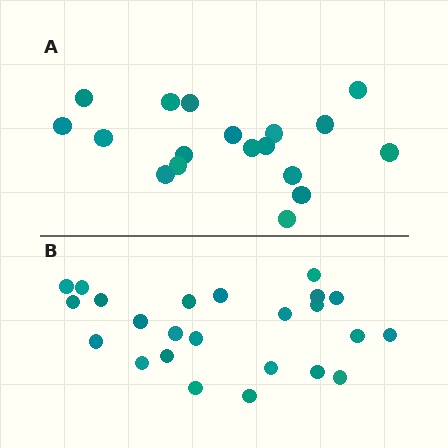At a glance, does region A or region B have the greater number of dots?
Region B (the bottom region) has more dots.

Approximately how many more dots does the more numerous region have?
Region B has about 6 more dots than region A.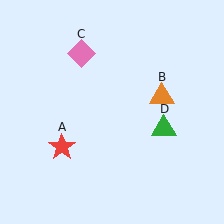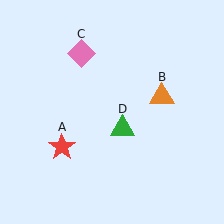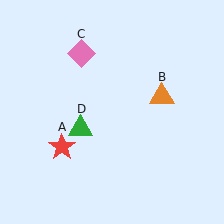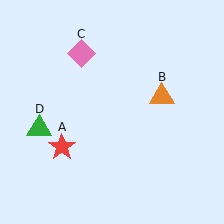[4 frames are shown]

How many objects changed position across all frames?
1 object changed position: green triangle (object D).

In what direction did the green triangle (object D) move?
The green triangle (object D) moved left.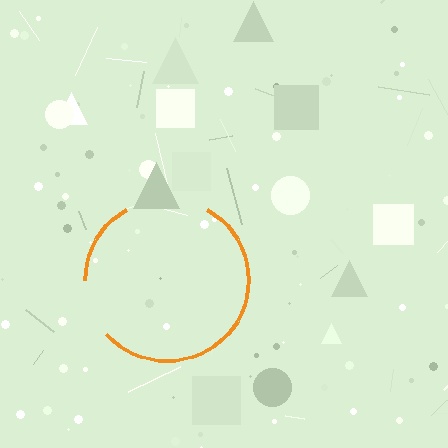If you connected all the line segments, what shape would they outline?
They would outline a circle.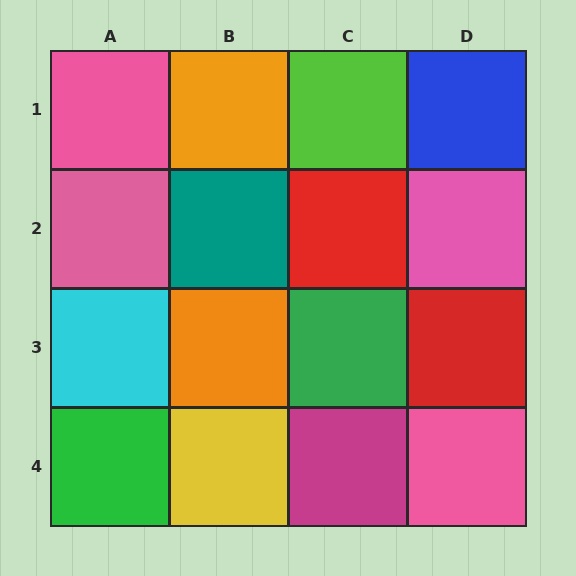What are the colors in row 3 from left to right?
Cyan, orange, green, red.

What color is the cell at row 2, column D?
Pink.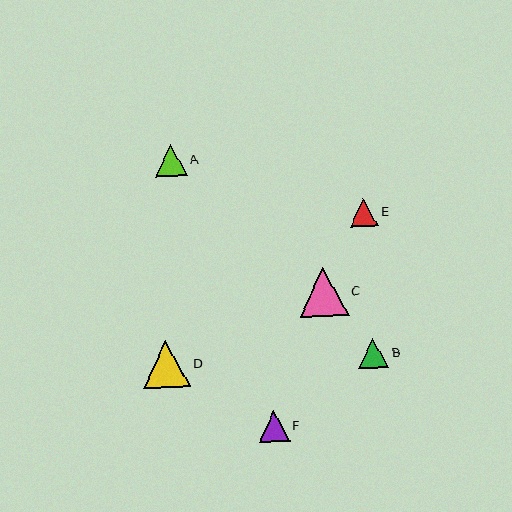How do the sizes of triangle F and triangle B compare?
Triangle F and triangle B are approximately the same size.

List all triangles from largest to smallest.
From largest to smallest: C, D, A, F, B, E.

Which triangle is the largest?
Triangle C is the largest with a size of approximately 49 pixels.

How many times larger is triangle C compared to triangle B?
Triangle C is approximately 1.6 times the size of triangle B.